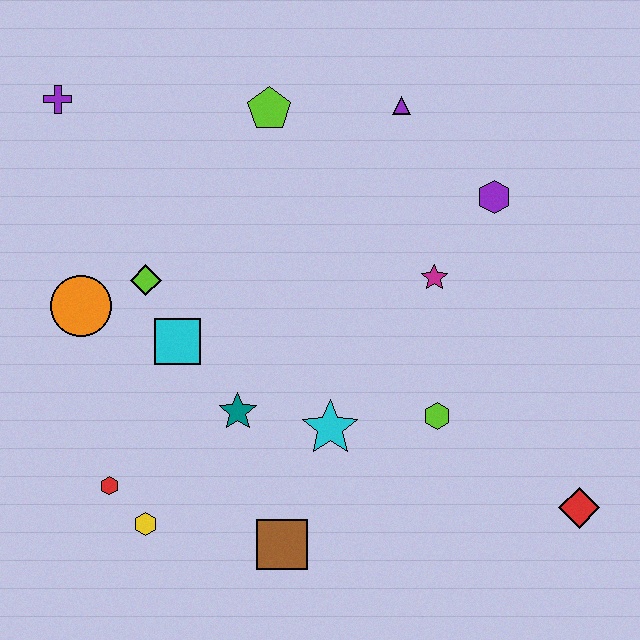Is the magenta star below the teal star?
No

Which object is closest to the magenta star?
The purple hexagon is closest to the magenta star.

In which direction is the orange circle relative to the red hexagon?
The orange circle is above the red hexagon.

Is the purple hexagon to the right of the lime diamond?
Yes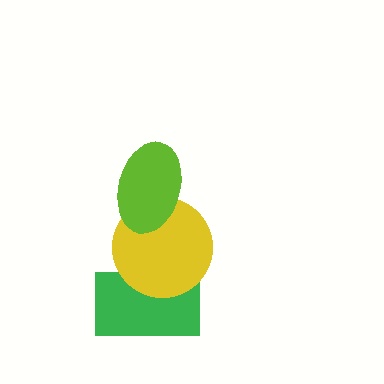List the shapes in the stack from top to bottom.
From top to bottom: the lime ellipse, the yellow circle, the green rectangle.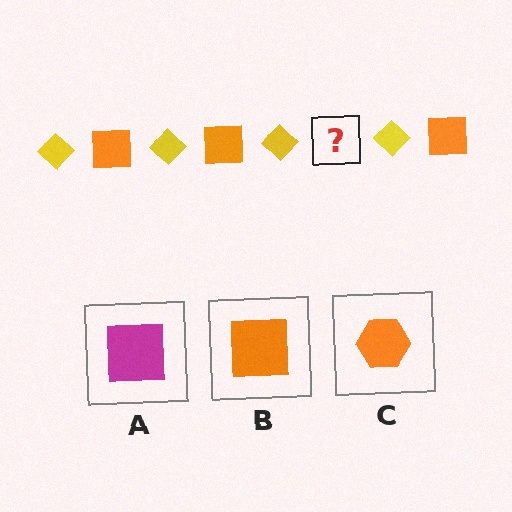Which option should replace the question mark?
Option B.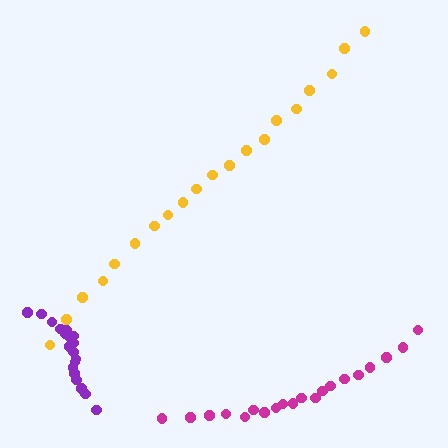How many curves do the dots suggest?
There are 3 distinct paths.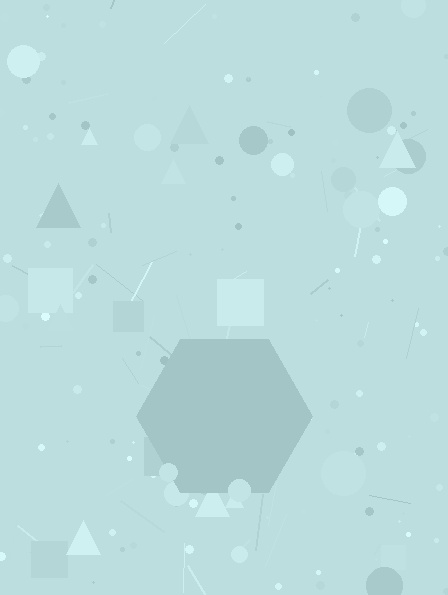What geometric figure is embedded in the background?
A hexagon is embedded in the background.